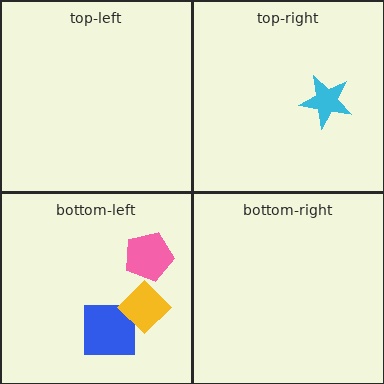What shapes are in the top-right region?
The cyan star.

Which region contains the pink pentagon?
The bottom-left region.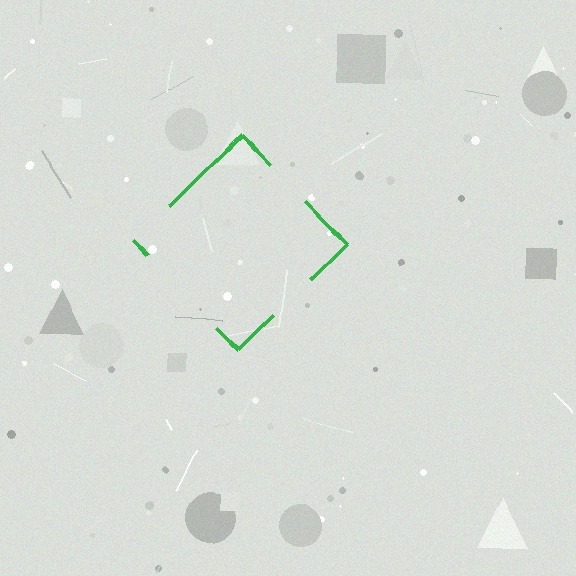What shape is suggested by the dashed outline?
The dashed outline suggests a diamond.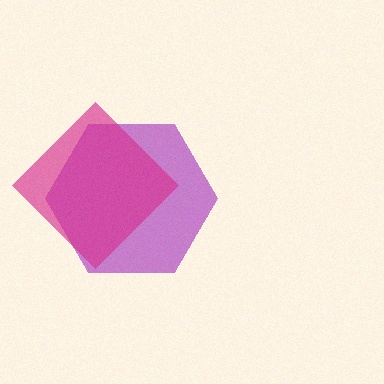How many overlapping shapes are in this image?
There are 2 overlapping shapes in the image.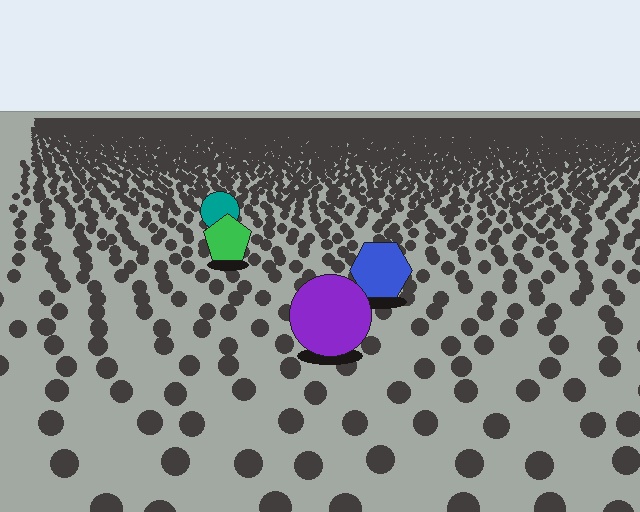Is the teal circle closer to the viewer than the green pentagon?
No. The green pentagon is closer — you can tell from the texture gradient: the ground texture is coarser near it.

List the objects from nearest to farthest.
From nearest to farthest: the purple circle, the blue hexagon, the green pentagon, the teal circle.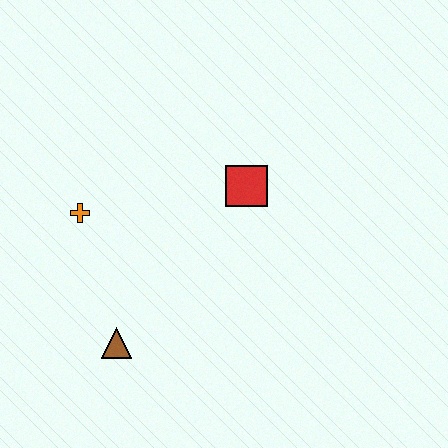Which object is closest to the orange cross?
The brown triangle is closest to the orange cross.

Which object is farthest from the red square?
The brown triangle is farthest from the red square.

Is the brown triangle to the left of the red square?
Yes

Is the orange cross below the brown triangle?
No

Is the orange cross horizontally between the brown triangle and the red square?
No